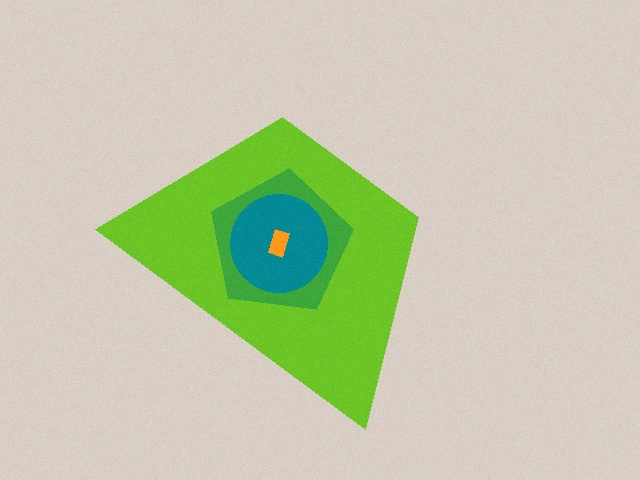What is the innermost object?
The orange rectangle.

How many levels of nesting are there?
4.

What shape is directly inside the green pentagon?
The teal circle.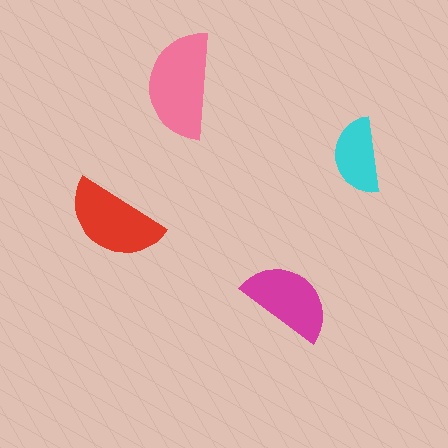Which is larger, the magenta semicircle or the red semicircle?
The red one.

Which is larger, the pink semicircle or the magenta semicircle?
The pink one.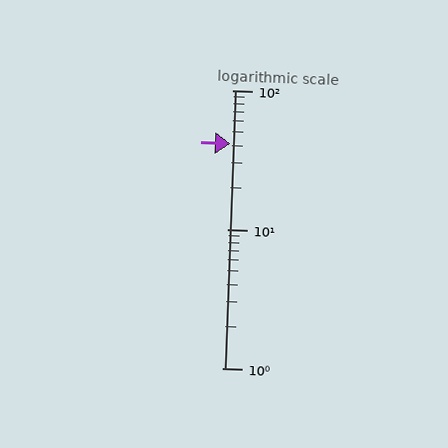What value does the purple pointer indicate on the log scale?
The pointer indicates approximately 41.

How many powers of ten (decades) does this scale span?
The scale spans 2 decades, from 1 to 100.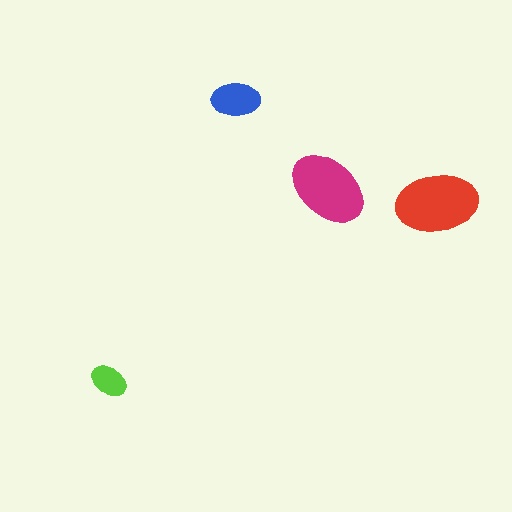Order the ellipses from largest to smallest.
the red one, the magenta one, the blue one, the lime one.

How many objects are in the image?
There are 4 objects in the image.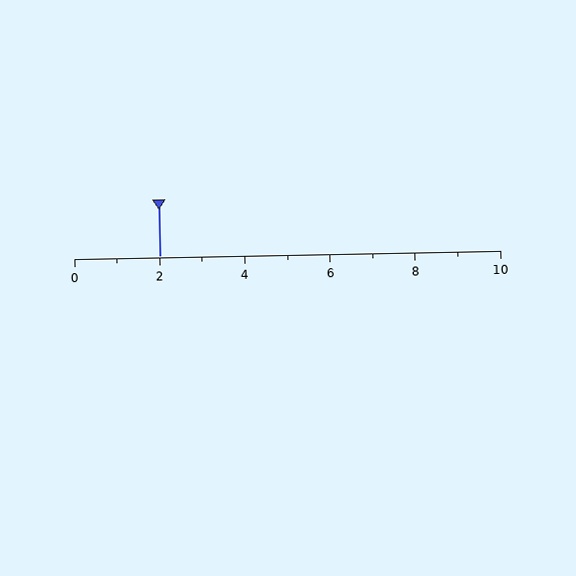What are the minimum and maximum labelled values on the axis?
The axis runs from 0 to 10.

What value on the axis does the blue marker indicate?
The marker indicates approximately 2.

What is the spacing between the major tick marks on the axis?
The major ticks are spaced 2 apart.